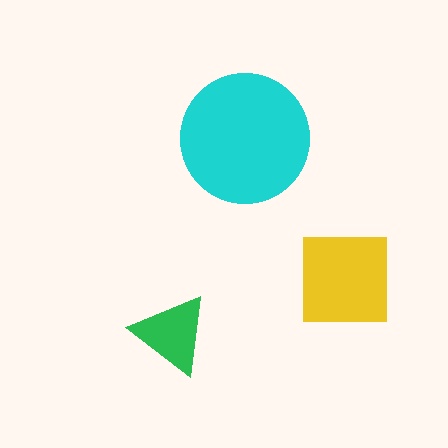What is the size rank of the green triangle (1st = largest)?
3rd.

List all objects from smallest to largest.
The green triangle, the yellow square, the cyan circle.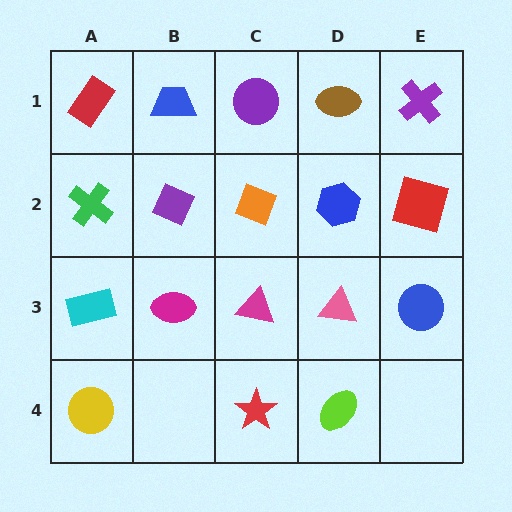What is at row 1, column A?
A red rectangle.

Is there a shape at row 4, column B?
No, that cell is empty.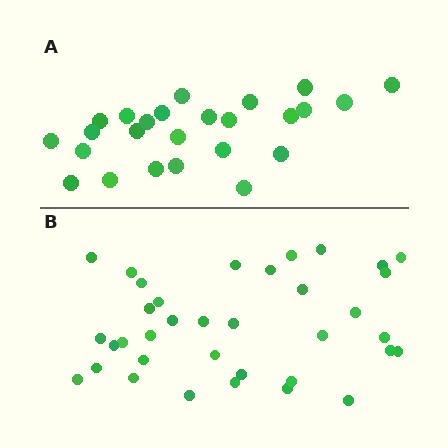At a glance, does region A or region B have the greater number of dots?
Region B (the bottom region) has more dots.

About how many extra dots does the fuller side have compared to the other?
Region B has roughly 12 or so more dots than region A.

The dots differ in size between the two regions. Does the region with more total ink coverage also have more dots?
No. Region A has more total ink coverage because its dots are larger, but region B actually contains more individual dots. Total area can be misleading — the number of items is what matters here.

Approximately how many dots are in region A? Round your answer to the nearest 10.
About 20 dots. (The exact count is 25, which rounds to 20.)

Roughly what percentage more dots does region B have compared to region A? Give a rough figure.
About 45% more.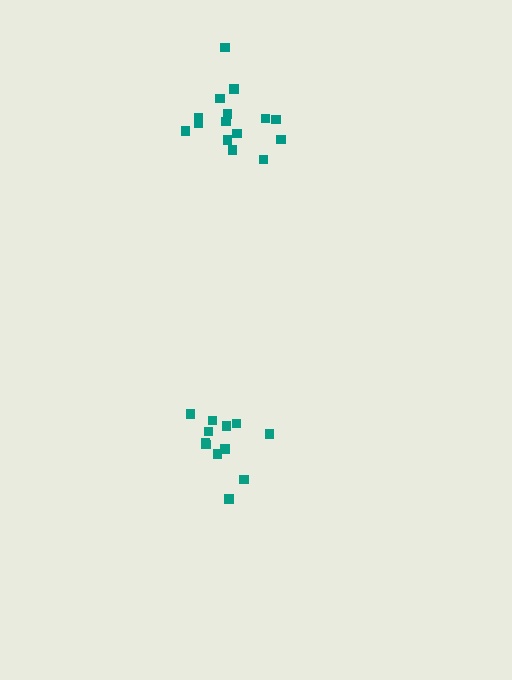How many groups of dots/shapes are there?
There are 2 groups.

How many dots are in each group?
Group 1: 15 dots, Group 2: 12 dots (27 total).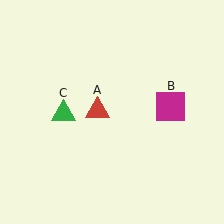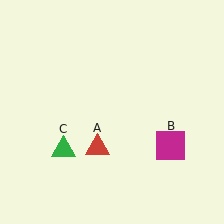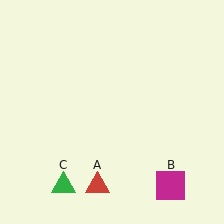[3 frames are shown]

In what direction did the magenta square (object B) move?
The magenta square (object B) moved down.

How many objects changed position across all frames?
3 objects changed position: red triangle (object A), magenta square (object B), green triangle (object C).